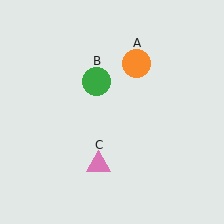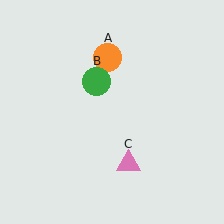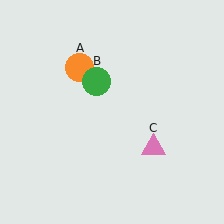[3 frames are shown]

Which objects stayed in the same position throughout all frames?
Green circle (object B) remained stationary.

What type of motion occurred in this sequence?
The orange circle (object A), pink triangle (object C) rotated counterclockwise around the center of the scene.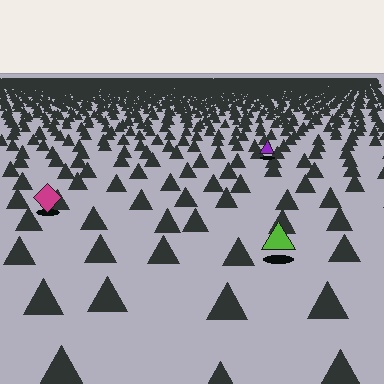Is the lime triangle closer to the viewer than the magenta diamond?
Yes. The lime triangle is closer — you can tell from the texture gradient: the ground texture is coarser near it.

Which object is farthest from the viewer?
The purple triangle is farthest from the viewer. It appears smaller and the ground texture around it is denser.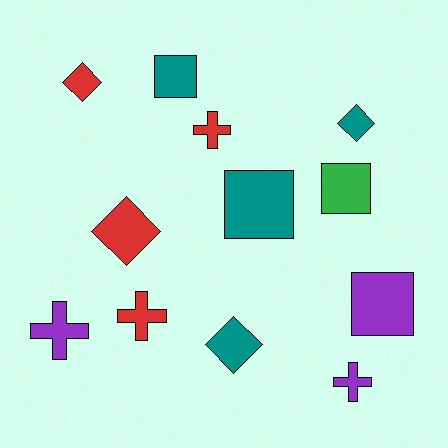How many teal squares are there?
There are 2 teal squares.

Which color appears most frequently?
Teal, with 4 objects.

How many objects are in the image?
There are 12 objects.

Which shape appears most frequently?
Cross, with 4 objects.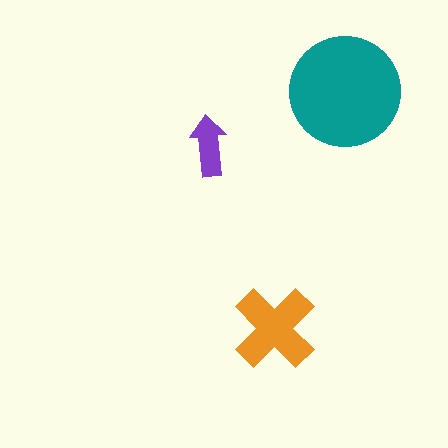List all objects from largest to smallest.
The teal circle, the orange cross, the purple arrow.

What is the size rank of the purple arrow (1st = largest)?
3rd.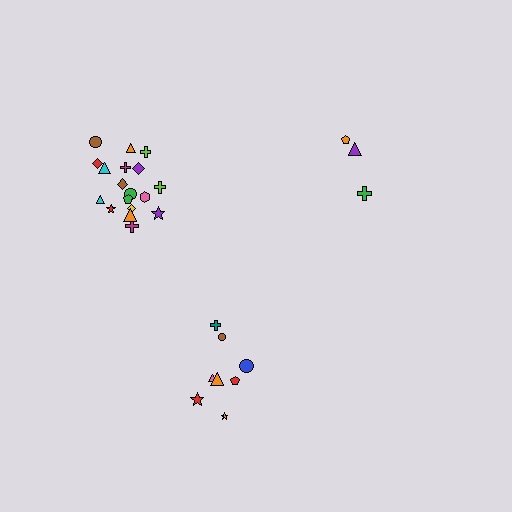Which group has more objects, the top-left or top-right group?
The top-left group.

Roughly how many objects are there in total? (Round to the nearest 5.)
Roughly 30 objects in total.